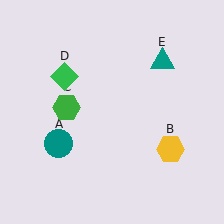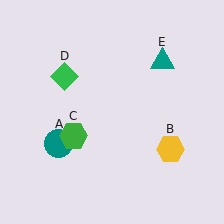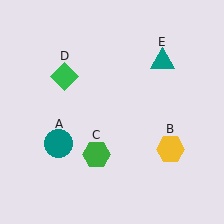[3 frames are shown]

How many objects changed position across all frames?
1 object changed position: green hexagon (object C).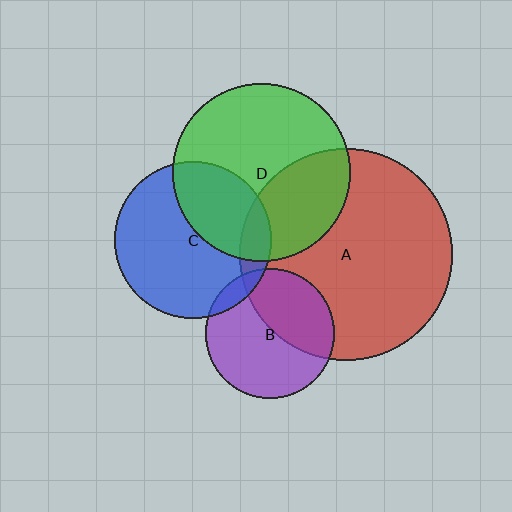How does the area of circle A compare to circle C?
Approximately 1.8 times.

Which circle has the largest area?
Circle A (red).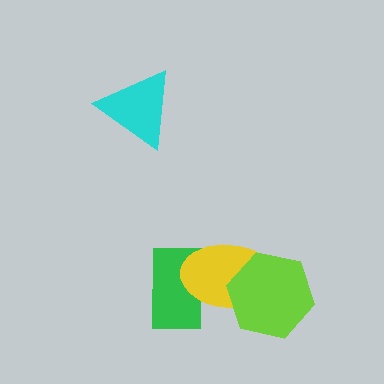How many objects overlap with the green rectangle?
1 object overlaps with the green rectangle.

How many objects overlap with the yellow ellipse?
2 objects overlap with the yellow ellipse.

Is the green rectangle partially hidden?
Yes, it is partially covered by another shape.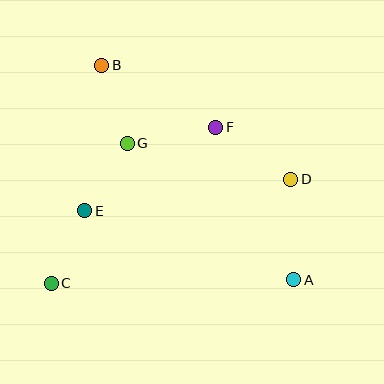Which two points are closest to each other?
Points E and G are closest to each other.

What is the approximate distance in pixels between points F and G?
The distance between F and G is approximately 90 pixels.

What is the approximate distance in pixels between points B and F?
The distance between B and F is approximately 130 pixels.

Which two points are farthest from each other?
Points A and B are farthest from each other.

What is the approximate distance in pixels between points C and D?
The distance between C and D is approximately 261 pixels.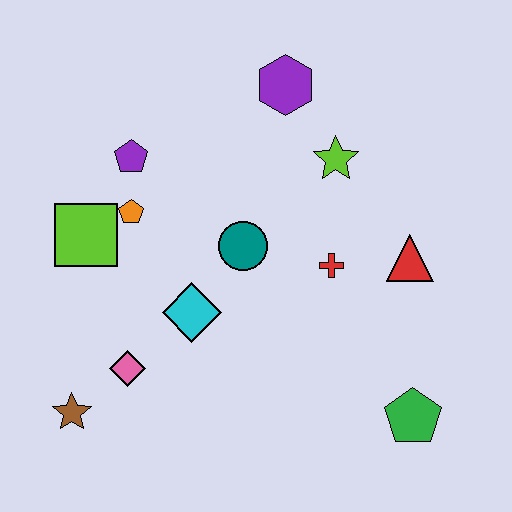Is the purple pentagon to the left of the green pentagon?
Yes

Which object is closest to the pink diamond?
The brown star is closest to the pink diamond.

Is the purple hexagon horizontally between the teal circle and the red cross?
Yes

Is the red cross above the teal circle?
No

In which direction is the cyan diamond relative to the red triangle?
The cyan diamond is to the left of the red triangle.